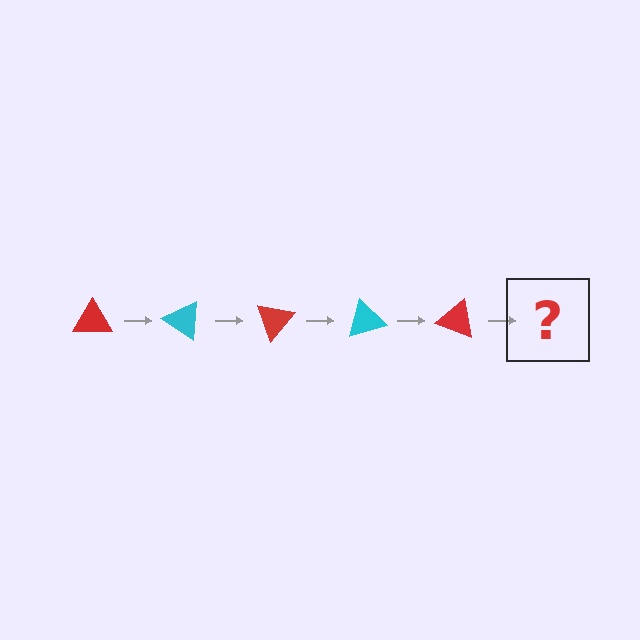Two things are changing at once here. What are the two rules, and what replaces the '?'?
The two rules are that it rotates 35 degrees each step and the color cycles through red and cyan. The '?' should be a cyan triangle, rotated 175 degrees from the start.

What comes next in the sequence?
The next element should be a cyan triangle, rotated 175 degrees from the start.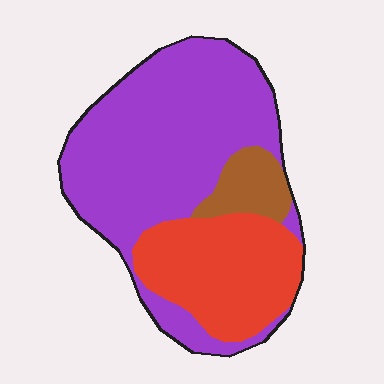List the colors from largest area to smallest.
From largest to smallest: purple, red, brown.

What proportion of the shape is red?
Red takes up about one third (1/3) of the shape.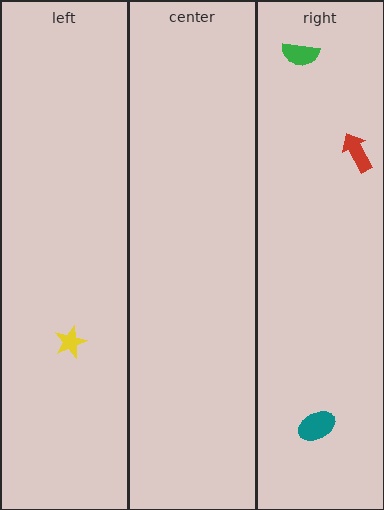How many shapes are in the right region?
3.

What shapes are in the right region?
The green semicircle, the teal ellipse, the red arrow.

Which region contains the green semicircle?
The right region.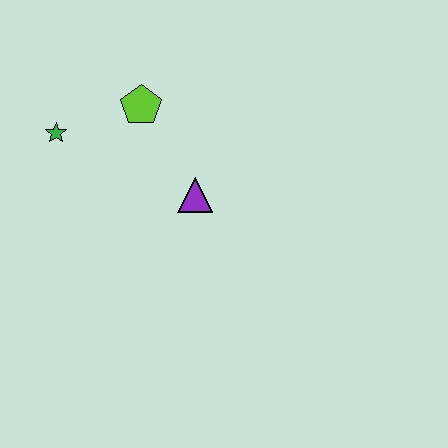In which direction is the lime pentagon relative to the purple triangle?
The lime pentagon is above the purple triangle.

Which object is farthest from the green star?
The purple triangle is farthest from the green star.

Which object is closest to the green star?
The lime pentagon is closest to the green star.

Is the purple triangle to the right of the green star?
Yes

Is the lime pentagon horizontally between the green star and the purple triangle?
Yes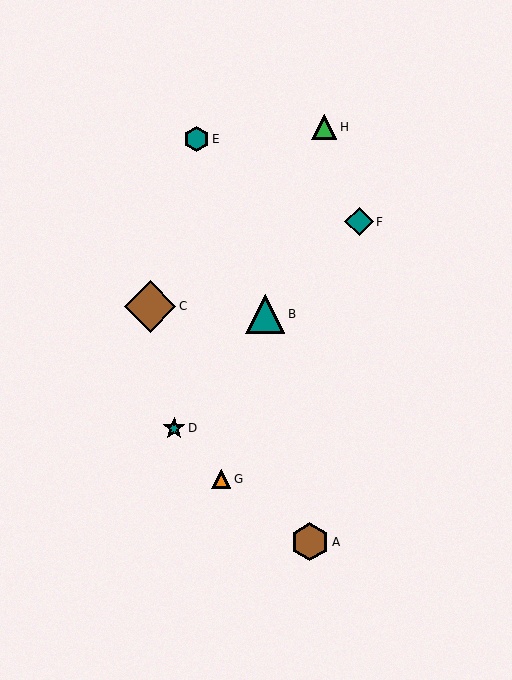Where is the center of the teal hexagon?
The center of the teal hexagon is at (196, 139).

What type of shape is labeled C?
Shape C is a brown diamond.